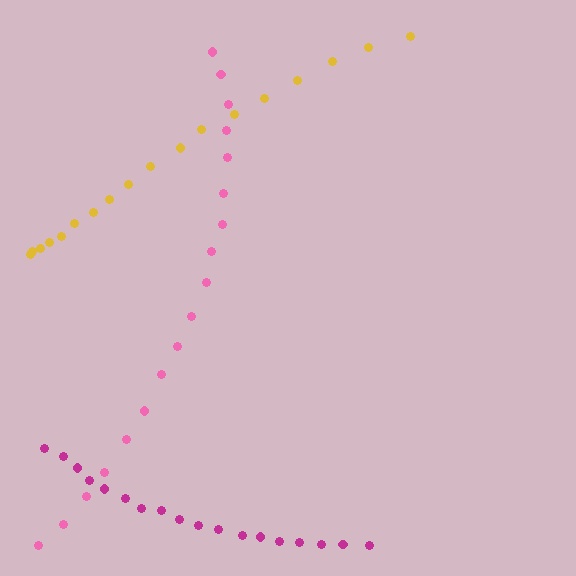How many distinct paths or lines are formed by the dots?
There are 3 distinct paths.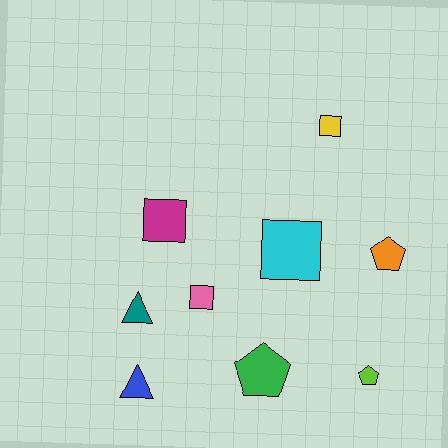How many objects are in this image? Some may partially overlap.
There are 9 objects.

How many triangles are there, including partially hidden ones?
There are 2 triangles.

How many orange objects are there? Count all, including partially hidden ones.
There is 1 orange object.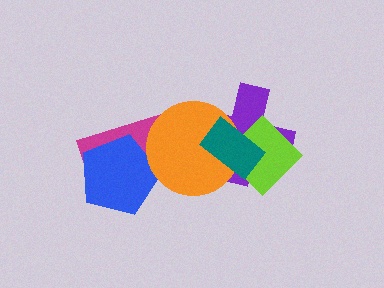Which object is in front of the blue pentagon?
The orange circle is in front of the blue pentagon.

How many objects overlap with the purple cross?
3 objects overlap with the purple cross.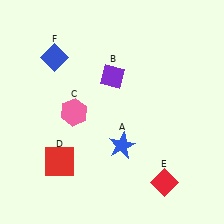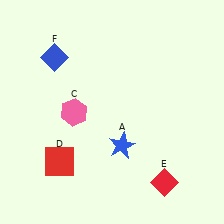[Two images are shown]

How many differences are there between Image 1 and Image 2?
There is 1 difference between the two images.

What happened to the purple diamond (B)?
The purple diamond (B) was removed in Image 2. It was in the top-right area of Image 1.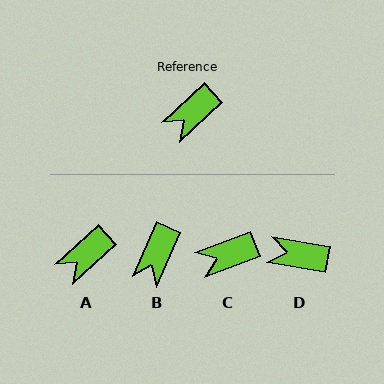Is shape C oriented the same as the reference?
No, it is off by about 21 degrees.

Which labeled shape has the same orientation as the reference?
A.